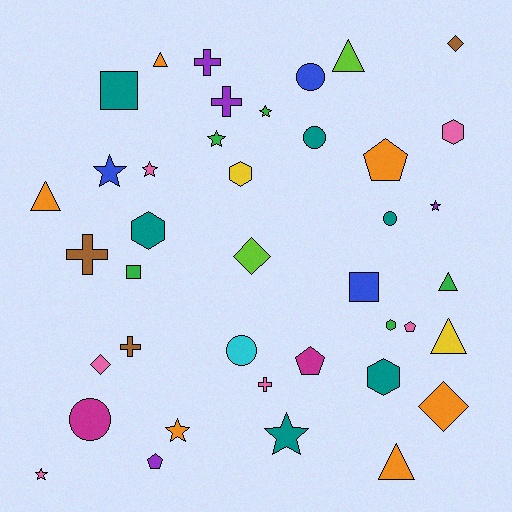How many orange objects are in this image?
There are 6 orange objects.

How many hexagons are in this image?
There are 5 hexagons.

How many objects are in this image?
There are 40 objects.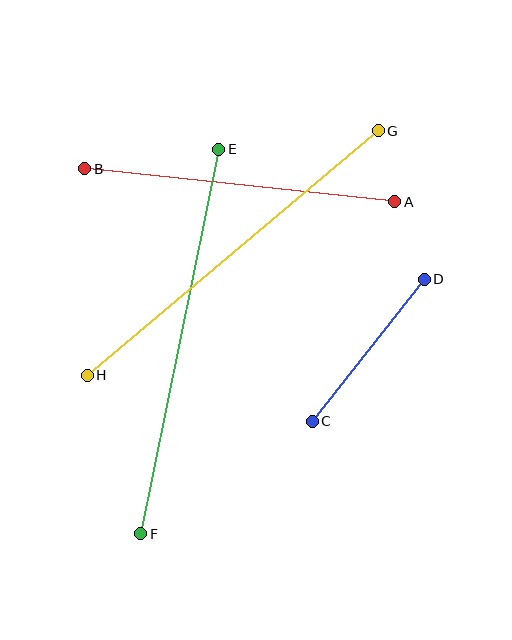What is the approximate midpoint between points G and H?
The midpoint is at approximately (233, 253) pixels.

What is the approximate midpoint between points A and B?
The midpoint is at approximately (240, 185) pixels.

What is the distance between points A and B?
The distance is approximately 312 pixels.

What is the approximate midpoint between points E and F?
The midpoint is at approximately (180, 341) pixels.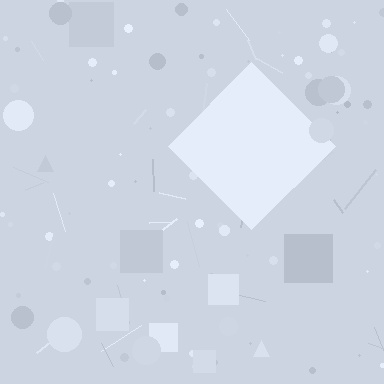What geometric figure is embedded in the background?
A diamond is embedded in the background.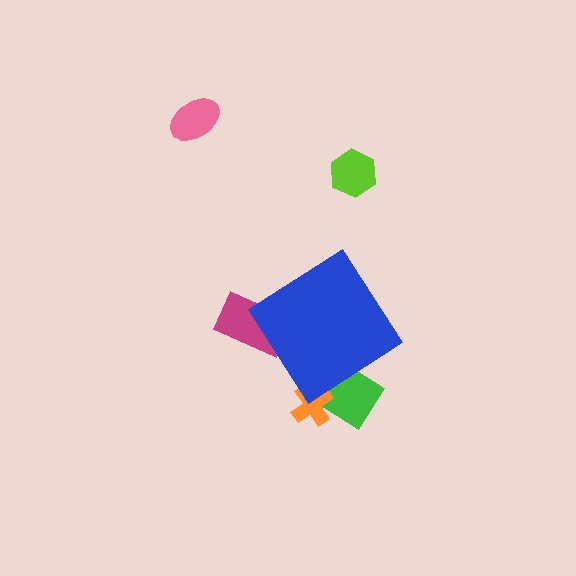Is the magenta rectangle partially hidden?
Yes, the magenta rectangle is partially hidden behind the blue diamond.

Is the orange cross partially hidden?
Yes, the orange cross is partially hidden behind the blue diamond.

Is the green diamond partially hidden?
Yes, the green diamond is partially hidden behind the blue diamond.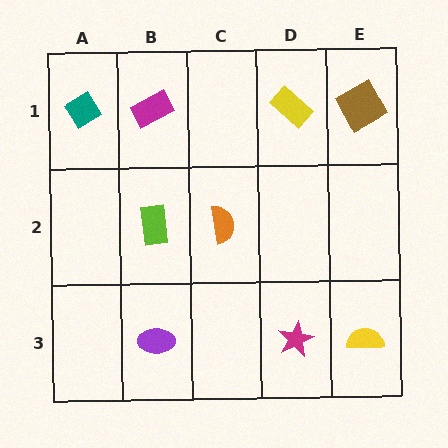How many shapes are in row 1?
4 shapes.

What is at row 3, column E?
A yellow semicircle.